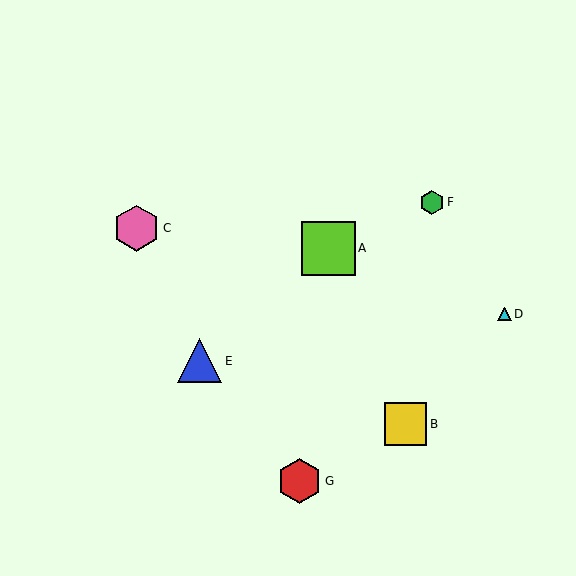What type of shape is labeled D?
Shape D is a cyan triangle.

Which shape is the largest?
The lime square (labeled A) is the largest.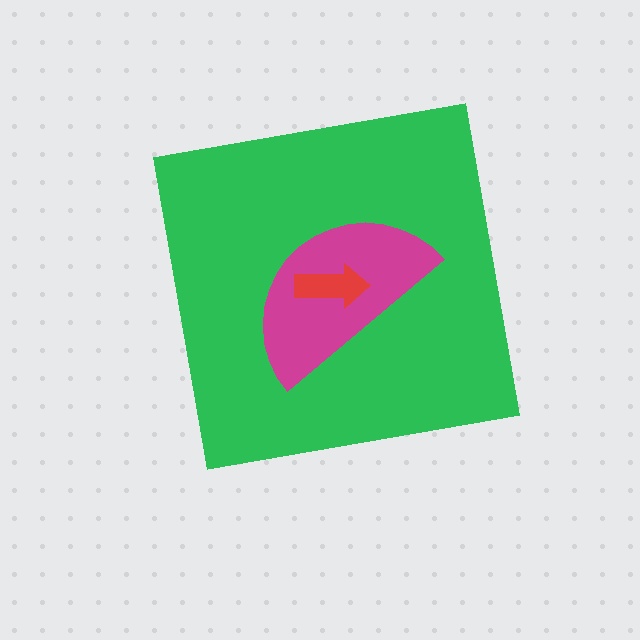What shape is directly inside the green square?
The magenta semicircle.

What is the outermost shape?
The green square.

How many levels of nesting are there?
3.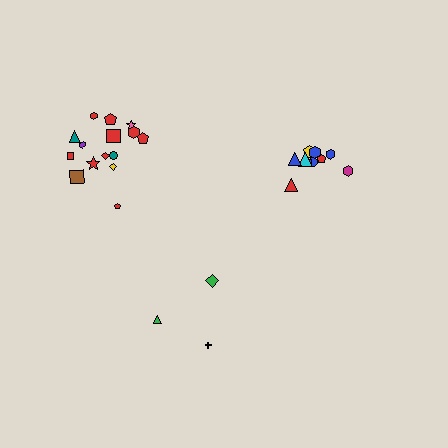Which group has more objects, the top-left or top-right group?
The top-left group.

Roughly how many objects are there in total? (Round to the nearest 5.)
Roughly 30 objects in total.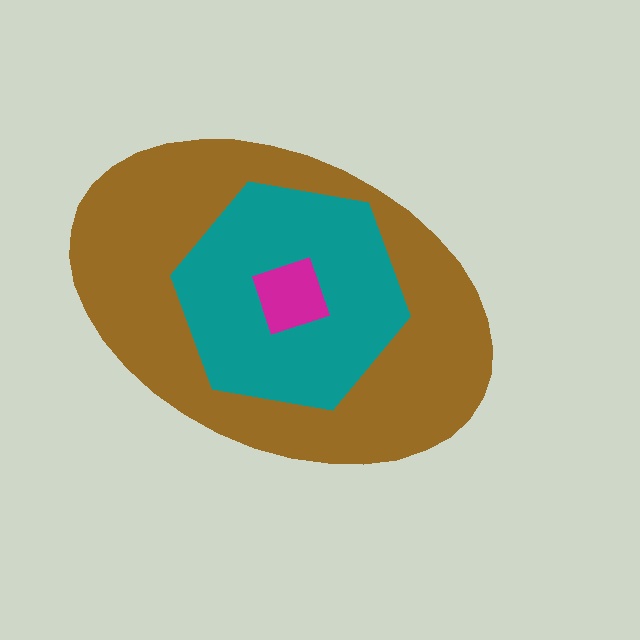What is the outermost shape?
The brown ellipse.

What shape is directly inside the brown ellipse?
The teal hexagon.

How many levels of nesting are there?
3.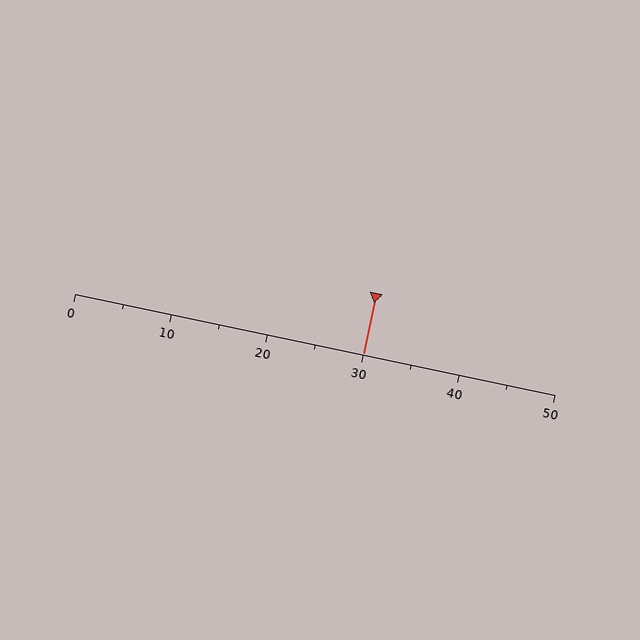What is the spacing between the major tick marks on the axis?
The major ticks are spaced 10 apart.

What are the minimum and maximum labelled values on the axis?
The axis runs from 0 to 50.